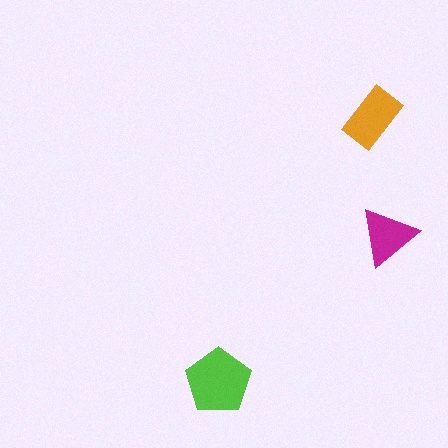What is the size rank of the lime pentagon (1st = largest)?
1st.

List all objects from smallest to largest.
The magenta triangle, the orange rectangle, the lime pentagon.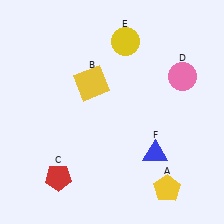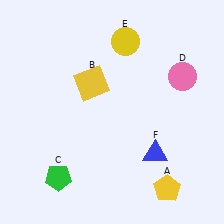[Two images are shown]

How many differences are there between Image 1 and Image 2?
There is 1 difference between the two images.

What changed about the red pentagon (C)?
In Image 1, C is red. In Image 2, it changed to green.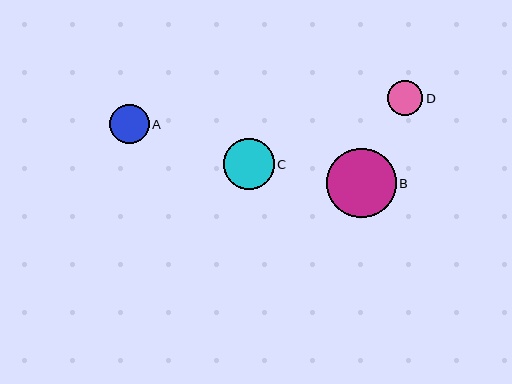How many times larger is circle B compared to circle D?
Circle B is approximately 2.0 times the size of circle D.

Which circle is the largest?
Circle B is the largest with a size of approximately 70 pixels.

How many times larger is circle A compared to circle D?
Circle A is approximately 1.1 times the size of circle D.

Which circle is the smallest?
Circle D is the smallest with a size of approximately 35 pixels.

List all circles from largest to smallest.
From largest to smallest: B, C, A, D.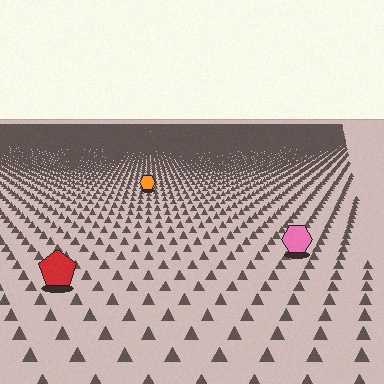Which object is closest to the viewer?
The red pentagon is closest. The texture marks near it are larger and more spread out.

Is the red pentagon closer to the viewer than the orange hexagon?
Yes. The red pentagon is closer — you can tell from the texture gradient: the ground texture is coarser near it.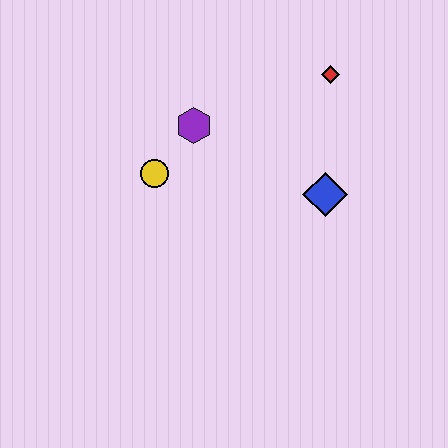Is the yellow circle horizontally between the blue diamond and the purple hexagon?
No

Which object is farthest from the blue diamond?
The yellow circle is farthest from the blue diamond.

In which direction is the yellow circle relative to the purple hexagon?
The yellow circle is below the purple hexagon.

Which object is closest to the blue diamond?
The red diamond is closest to the blue diamond.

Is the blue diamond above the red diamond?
No